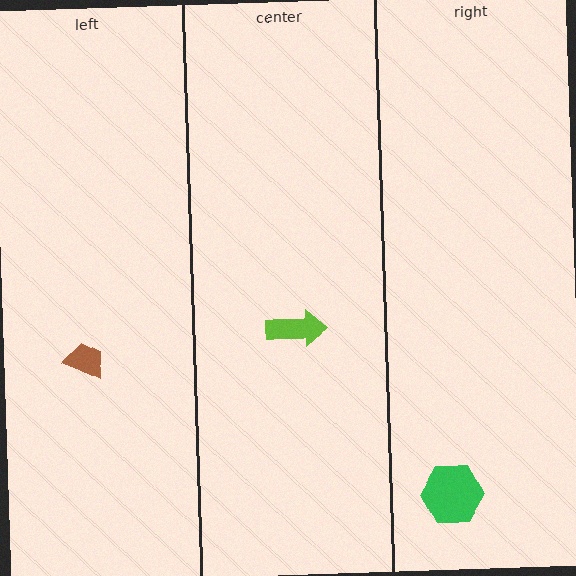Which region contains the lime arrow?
The center region.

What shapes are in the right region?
The green hexagon.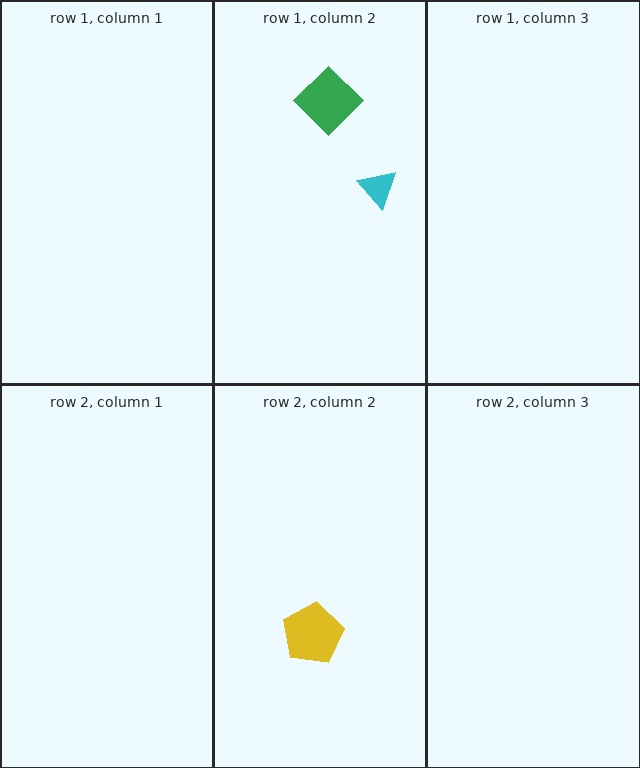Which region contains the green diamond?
The row 1, column 2 region.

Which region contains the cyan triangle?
The row 1, column 2 region.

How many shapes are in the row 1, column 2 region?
2.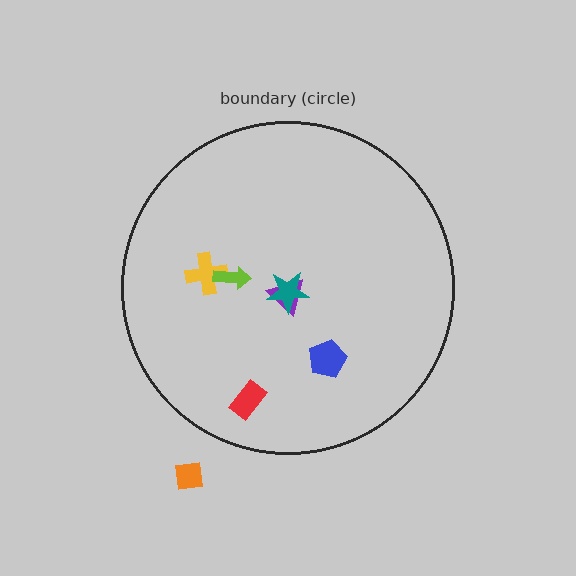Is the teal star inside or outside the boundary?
Inside.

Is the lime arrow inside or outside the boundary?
Inside.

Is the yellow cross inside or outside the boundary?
Inside.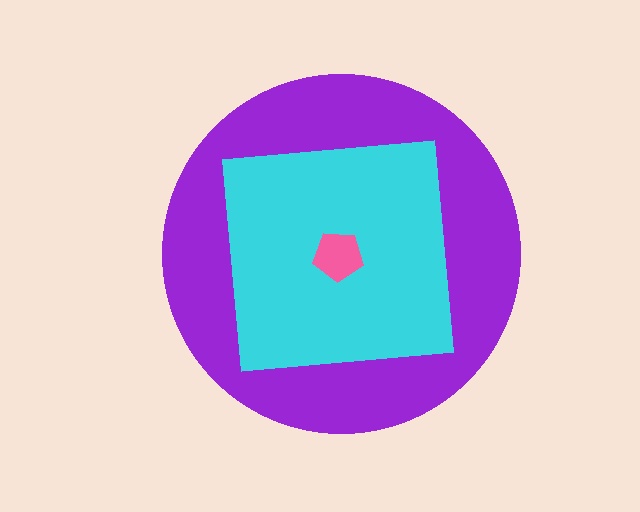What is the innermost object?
The pink pentagon.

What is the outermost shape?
The purple circle.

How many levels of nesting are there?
3.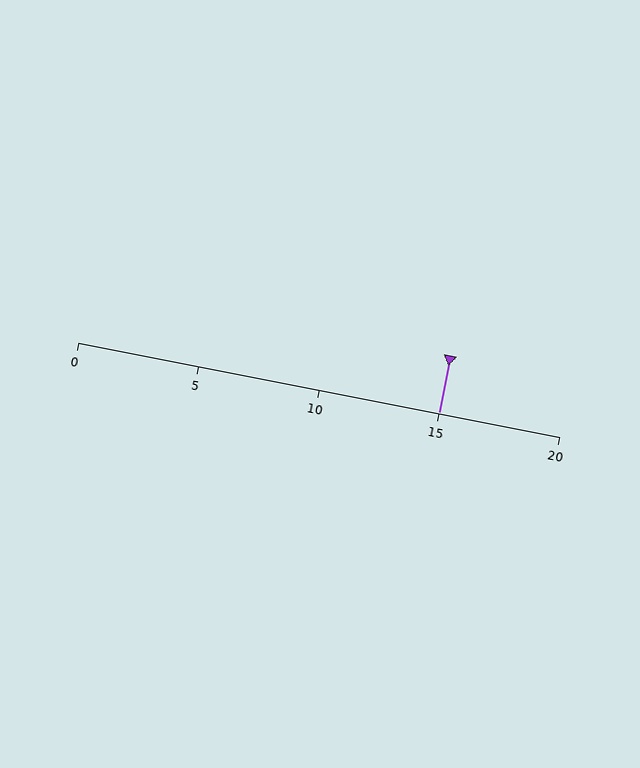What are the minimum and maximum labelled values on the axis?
The axis runs from 0 to 20.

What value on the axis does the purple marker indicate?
The marker indicates approximately 15.